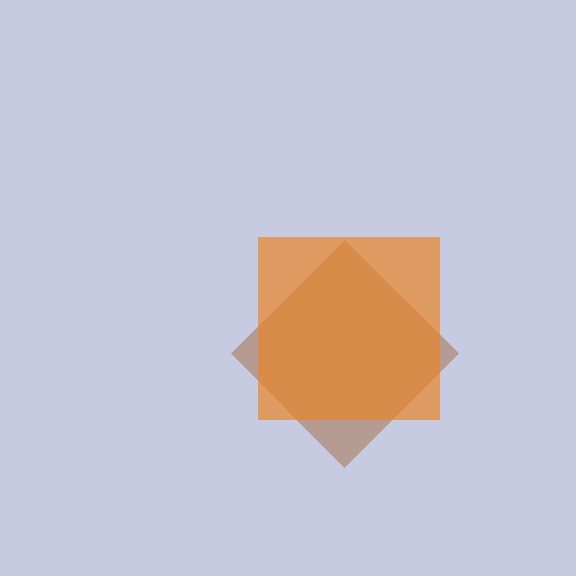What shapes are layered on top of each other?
The layered shapes are: a brown diamond, an orange square.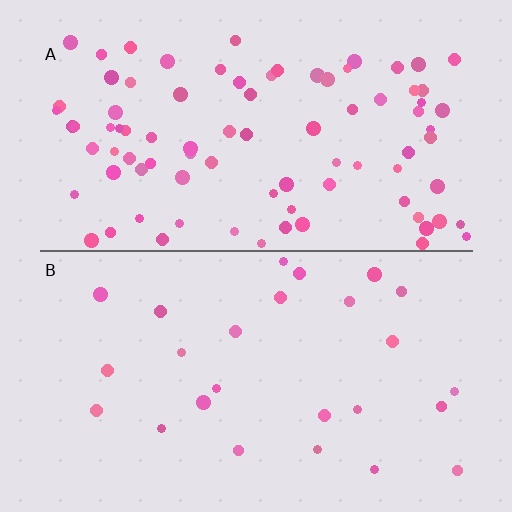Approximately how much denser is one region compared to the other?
Approximately 3.4× — region A over region B.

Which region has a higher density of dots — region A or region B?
A (the top).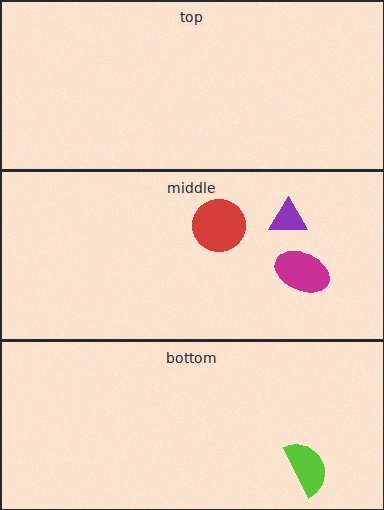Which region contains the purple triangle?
The middle region.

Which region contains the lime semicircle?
The bottom region.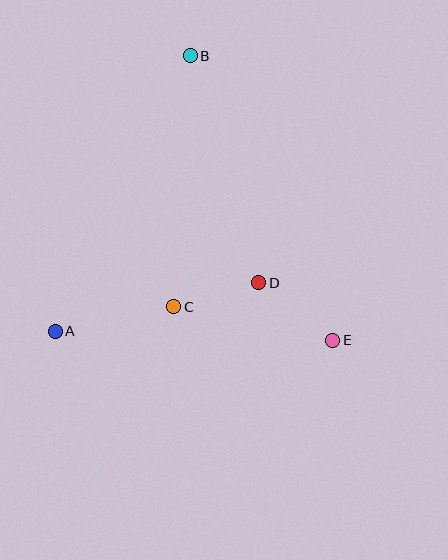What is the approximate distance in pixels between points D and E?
The distance between D and E is approximately 94 pixels.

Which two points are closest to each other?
Points C and D are closest to each other.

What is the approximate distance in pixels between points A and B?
The distance between A and B is approximately 307 pixels.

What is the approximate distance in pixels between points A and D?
The distance between A and D is approximately 209 pixels.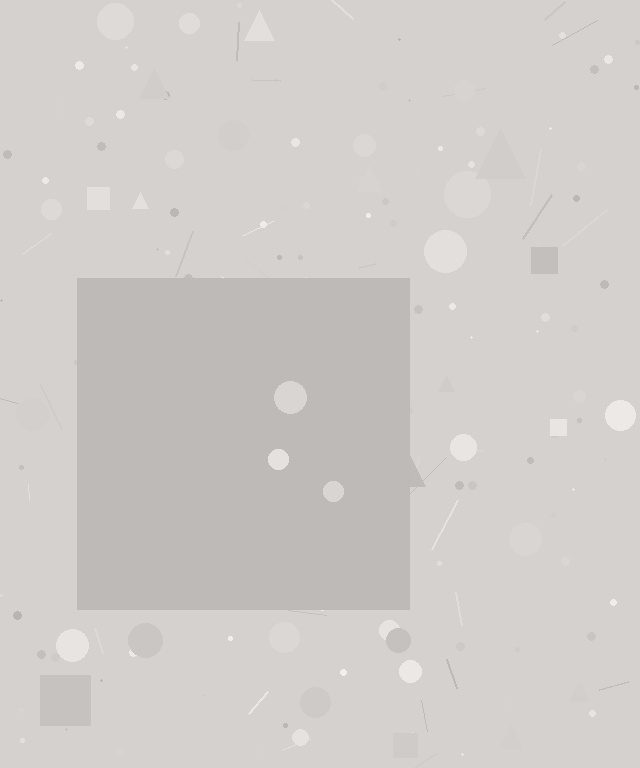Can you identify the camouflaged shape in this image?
The camouflaged shape is a square.